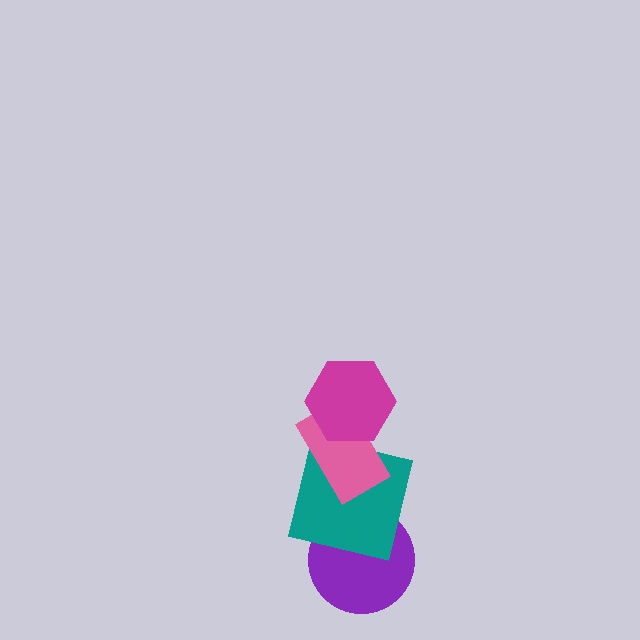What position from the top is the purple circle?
The purple circle is 4th from the top.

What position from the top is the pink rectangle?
The pink rectangle is 2nd from the top.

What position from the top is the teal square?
The teal square is 3rd from the top.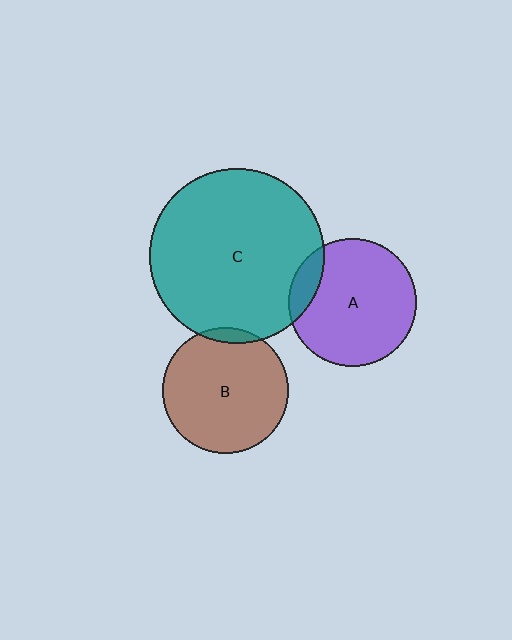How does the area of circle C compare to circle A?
Approximately 1.9 times.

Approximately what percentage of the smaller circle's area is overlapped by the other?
Approximately 10%.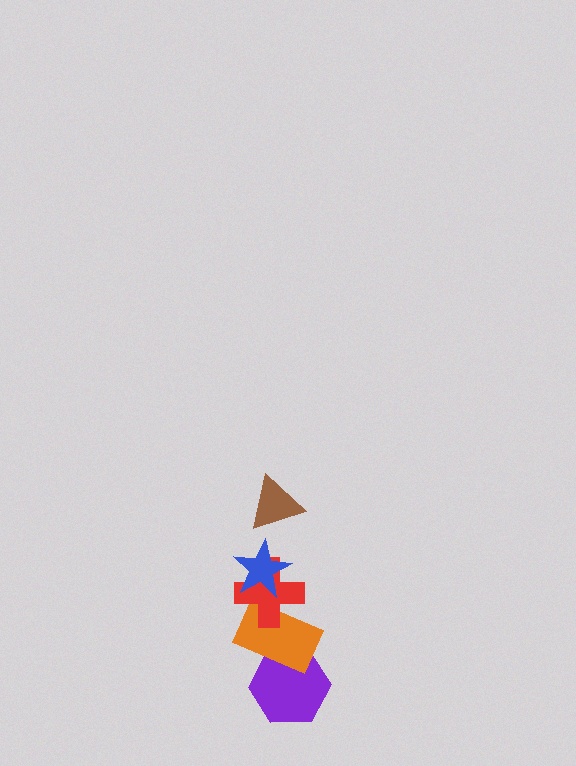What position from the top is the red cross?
The red cross is 3rd from the top.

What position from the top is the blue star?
The blue star is 2nd from the top.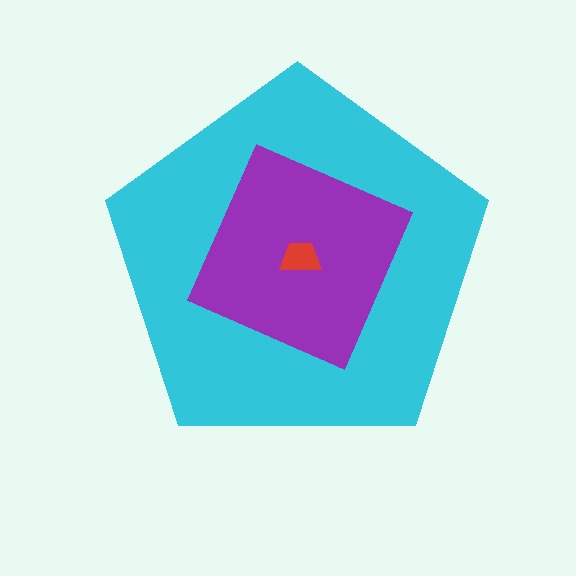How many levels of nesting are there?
3.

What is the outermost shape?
The cyan pentagon.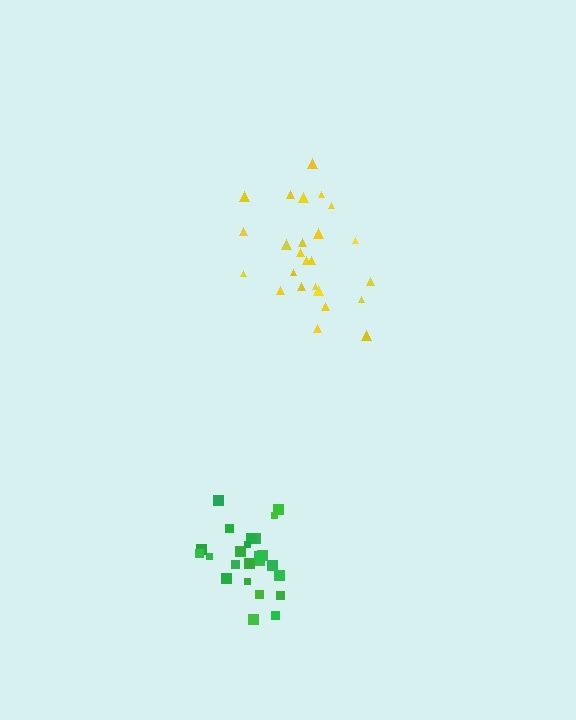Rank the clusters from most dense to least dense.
green, yellow.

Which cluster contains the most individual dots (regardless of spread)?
Green (25).